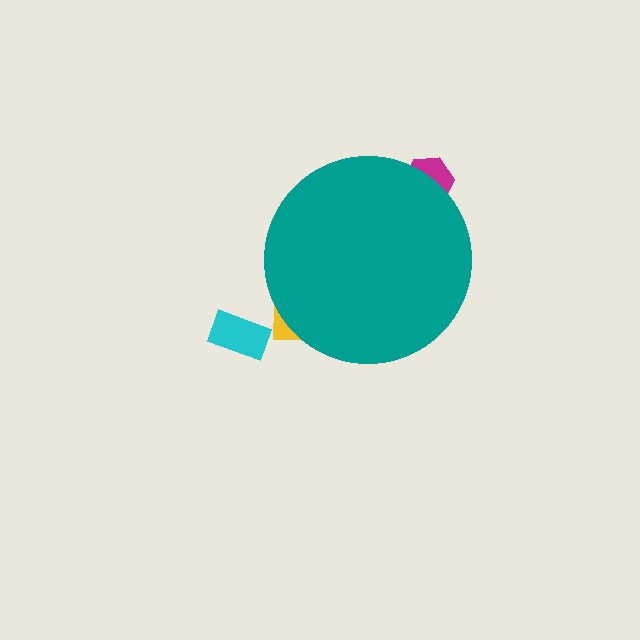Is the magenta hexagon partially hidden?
Yes, the magenta hexagon is partially hidden behind the teal circle.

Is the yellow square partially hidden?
Yes, the yellow square is partially hidden behind the teal circle.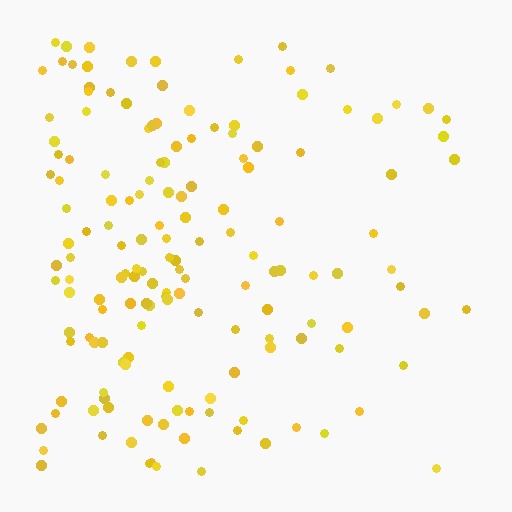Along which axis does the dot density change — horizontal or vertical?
Horizontal.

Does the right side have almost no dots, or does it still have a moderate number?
Still a moderate number, just noticeably fewer than the left.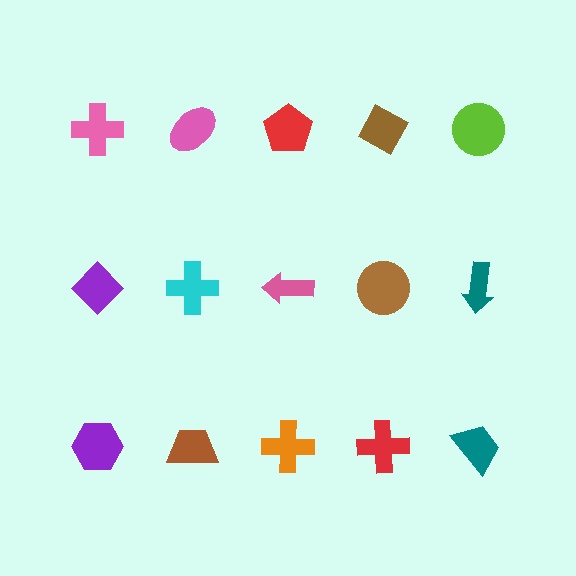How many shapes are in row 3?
5 shapes.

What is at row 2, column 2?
A cyan cross.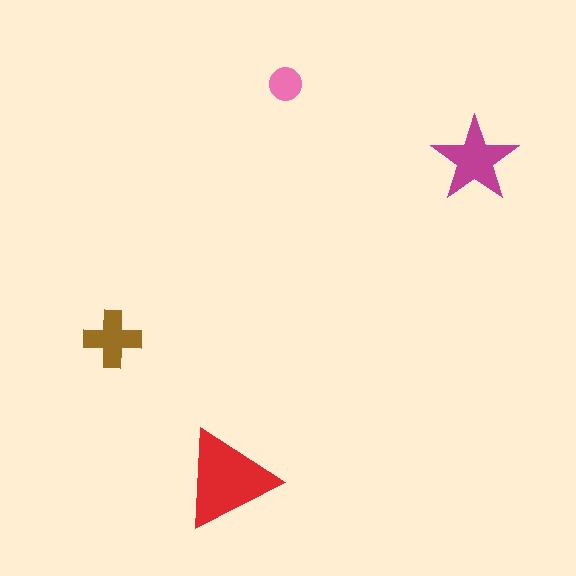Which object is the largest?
The red triangle.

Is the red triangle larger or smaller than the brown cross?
Larger.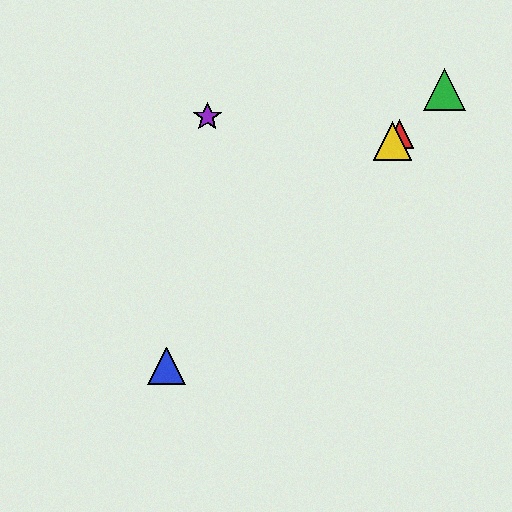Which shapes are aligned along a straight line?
The red triangle, the blue triangle, the green triangle, the yellow triangle are aligned along a straight line.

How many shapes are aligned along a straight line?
4 shapes (the red triangle, the blue triangle, the green triangle, the yellow triangle) are aligned along a straight line.